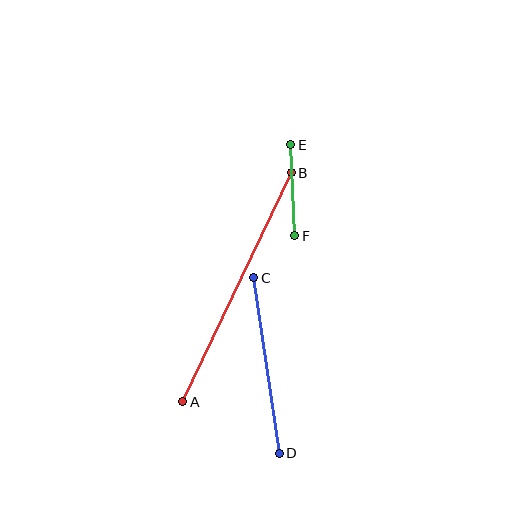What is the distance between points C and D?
The distance is approximately 177 pixels.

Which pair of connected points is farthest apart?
Points A and B are farthest apart.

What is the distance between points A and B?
The distance is approximately 254 pixels.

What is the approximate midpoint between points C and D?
The midpoint is at approximately (266, 366) pixels.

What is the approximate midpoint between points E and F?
The midpoint is at approximately (293, 190) pixels.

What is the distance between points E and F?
The distance is approximately 91 pixels.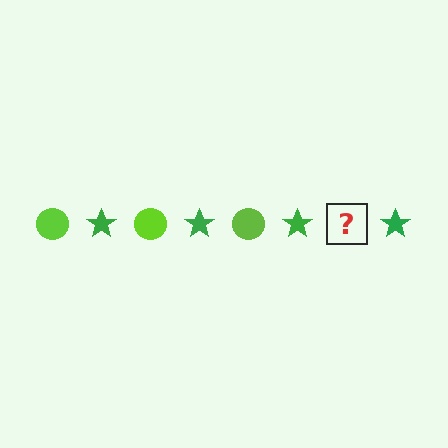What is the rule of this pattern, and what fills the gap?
The rule is that the pattern alternates between lime circle and green star. The gap should be filled with a lime circle.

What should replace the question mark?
The question mark should be replaced with a lime circle.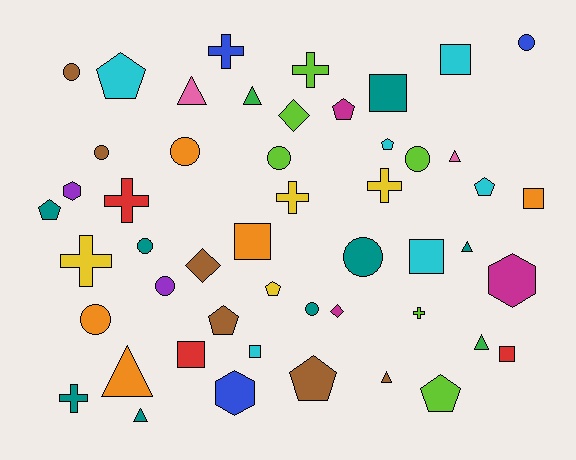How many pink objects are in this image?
There are 2 pink objects.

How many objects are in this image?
There are 50 objects.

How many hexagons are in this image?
There are 3 hexagons.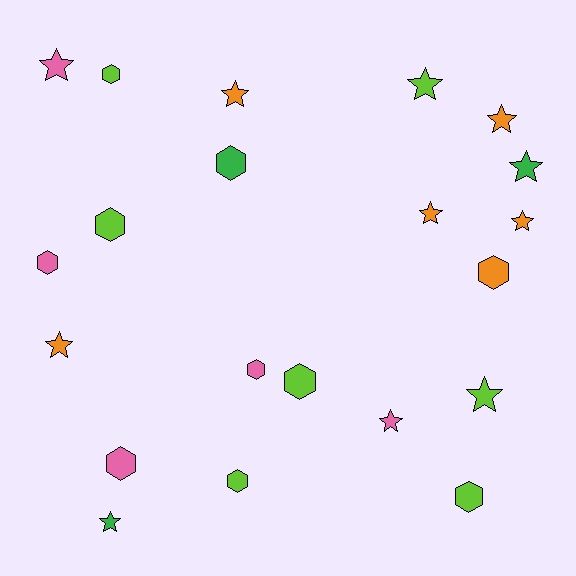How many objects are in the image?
There are 21 objects.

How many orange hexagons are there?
There is 1 orange hexagon.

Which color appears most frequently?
Lime, with 7 objects.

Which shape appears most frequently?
Star, with 11 objects.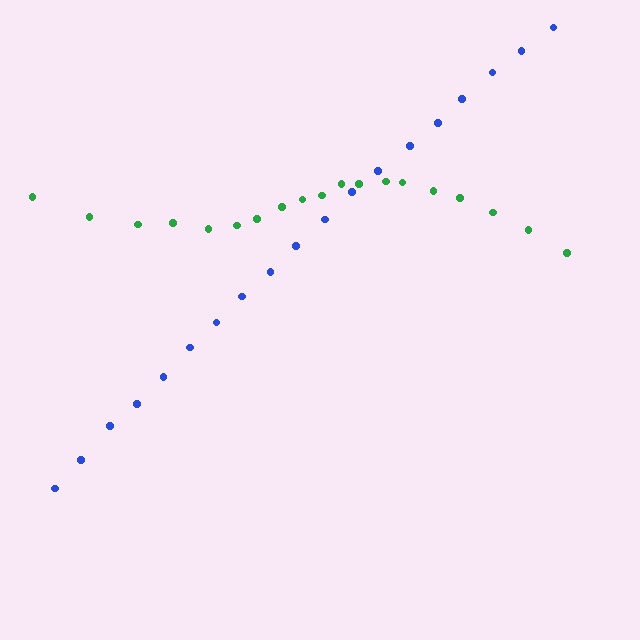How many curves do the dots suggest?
There are 2 distinct paths.